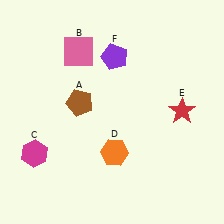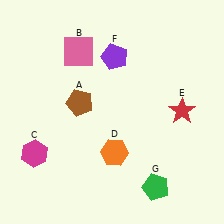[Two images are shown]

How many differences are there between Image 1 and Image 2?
There is 1 difference between the two images.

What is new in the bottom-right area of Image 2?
A green pentagon (G) was added in the bottom-right area of Image 2.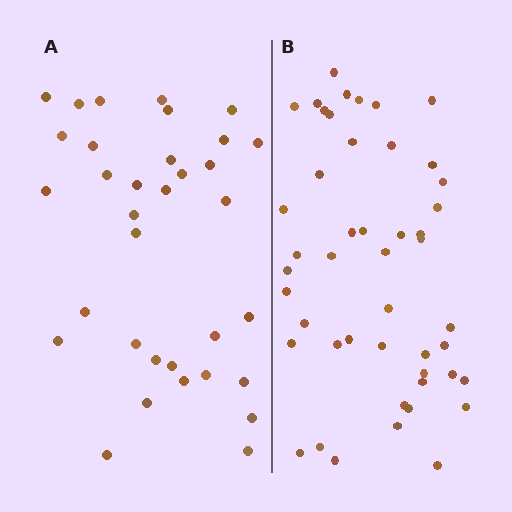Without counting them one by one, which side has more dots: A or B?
Region B (the right region) has more dots.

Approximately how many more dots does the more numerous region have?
Region B has approximately 15 more dots than region A.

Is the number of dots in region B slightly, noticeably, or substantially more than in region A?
Region B has noticeably more, but not dramatically so. The ratio is roughly 1.4 to 1.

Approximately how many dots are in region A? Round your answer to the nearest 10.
About 30 dots. (The exact count is 34, which rounds to 30.)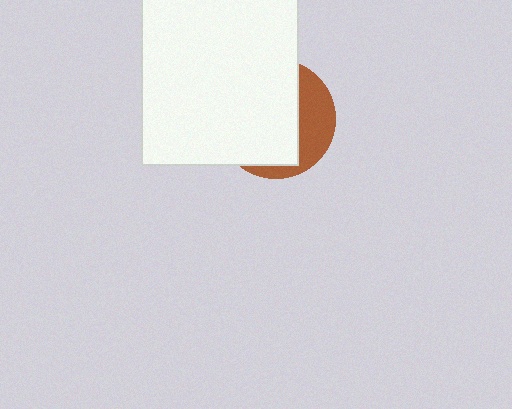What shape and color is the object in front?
The object in front is a white rectangle.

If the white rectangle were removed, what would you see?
You would see the complete brown circle.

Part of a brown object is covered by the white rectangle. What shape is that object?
It is a circle.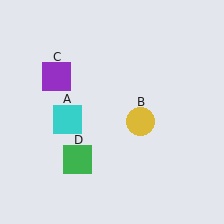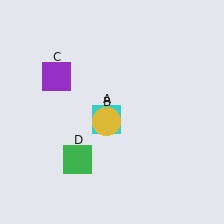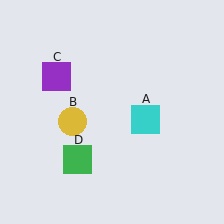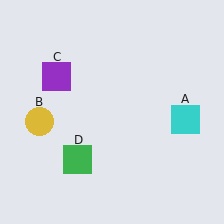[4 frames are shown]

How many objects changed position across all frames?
2 objects changed position: cyan square (object A), yellow circle (object B).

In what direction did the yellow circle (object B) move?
The yellow circle (object B) moved left.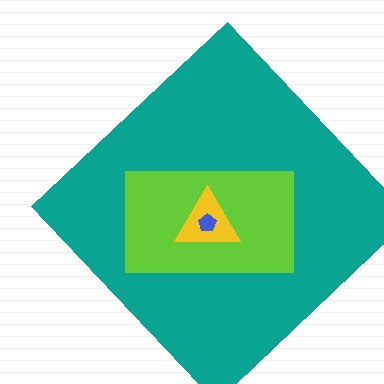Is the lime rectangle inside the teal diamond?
Yes.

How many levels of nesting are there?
4.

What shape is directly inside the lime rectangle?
The yellow triangle.